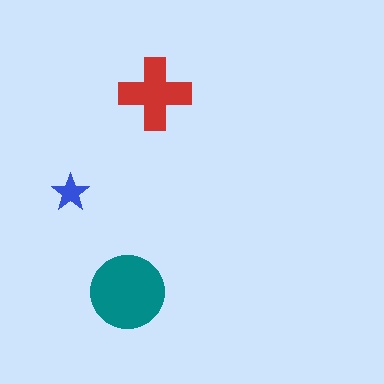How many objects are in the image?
There are 3 objects in the image.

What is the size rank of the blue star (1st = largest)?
3rd.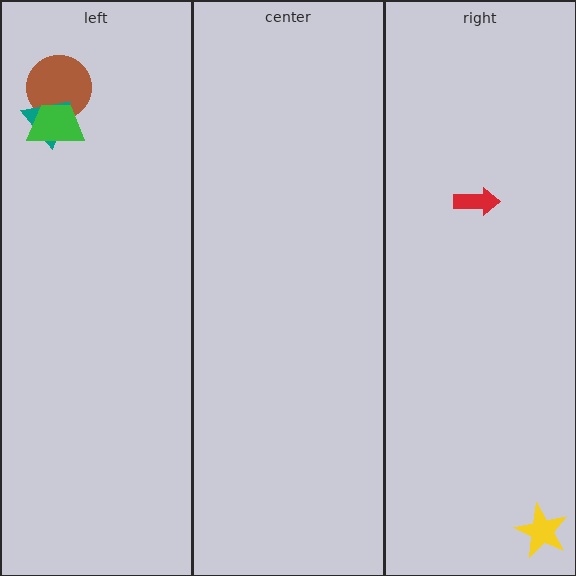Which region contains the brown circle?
The left region.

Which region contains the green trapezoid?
The left region.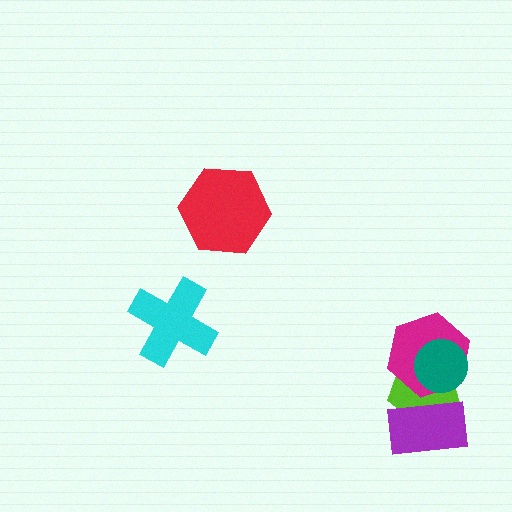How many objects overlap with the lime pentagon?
3 objects overlap with the lime pentagon.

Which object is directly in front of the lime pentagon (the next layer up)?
The magenta hexagon is directly in front of the lime pentagon.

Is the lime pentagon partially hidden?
Yes, it is partially covered by another shape.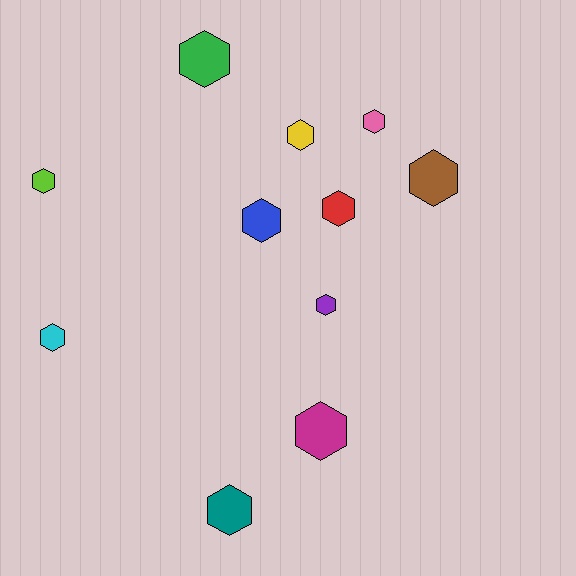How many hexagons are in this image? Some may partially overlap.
There are 11 hexagons.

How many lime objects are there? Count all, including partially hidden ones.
There is 1 lime object.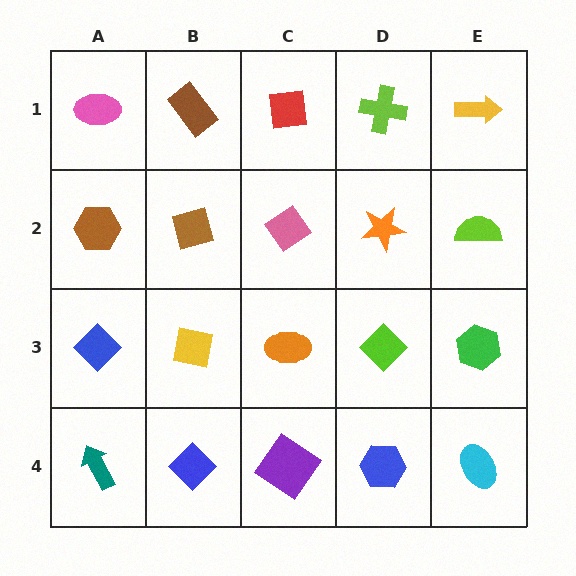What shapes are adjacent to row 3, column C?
A pink diamond (row 2, column C), a purple diamond (row 4, column C), a yellow square (row 3, column B), a lime diamond (row 3, column D).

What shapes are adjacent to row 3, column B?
A brown square (row 2, column B), a blue diamond (row 4, column B), a blue diamond (row 3, column A), an orange ellipse (row 3, column C).